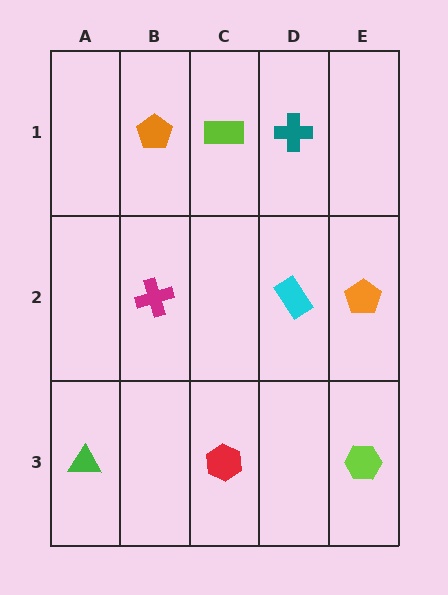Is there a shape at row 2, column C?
No, that cell is empty.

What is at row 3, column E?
A lime hexagon.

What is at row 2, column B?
A magenta cross.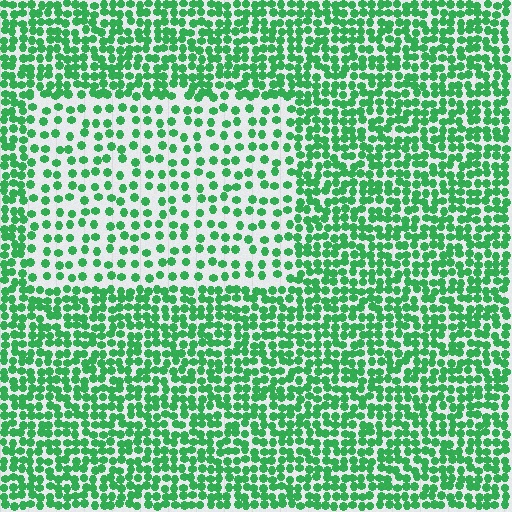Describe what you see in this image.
The image contains small green elements arranged at two different densities. A rectangle-shaped region is visible where the elements are less densely packed than the surrounding area.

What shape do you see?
I see a rectangle.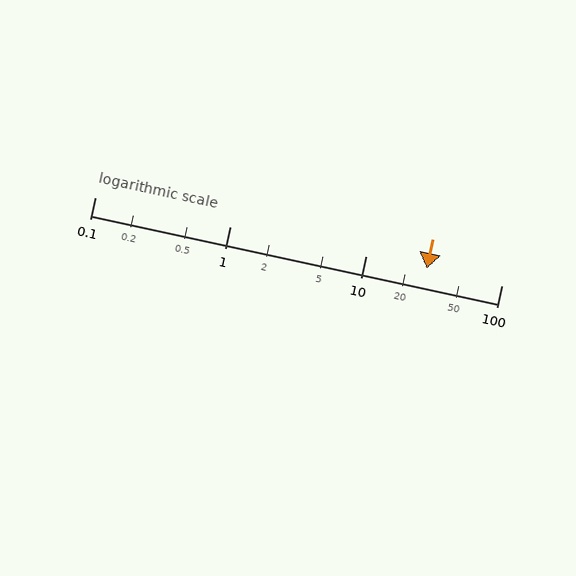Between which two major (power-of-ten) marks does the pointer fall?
The pointer is between 10 and 100.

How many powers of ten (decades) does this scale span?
The scale spans 3 decades, from 0.1 to 100.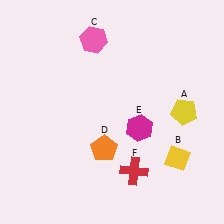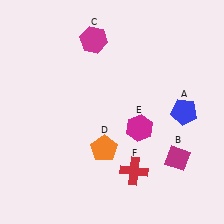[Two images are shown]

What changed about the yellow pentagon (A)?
In Image 1, A is yellow. In Image 2, it changed to blue.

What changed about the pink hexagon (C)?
In Image 1, C is pink. In Image 2, it changed to magenta.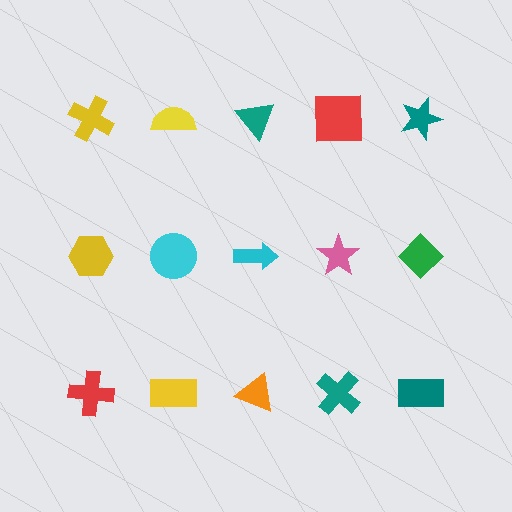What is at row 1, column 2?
A yellow semicircle.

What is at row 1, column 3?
A teal triangle.